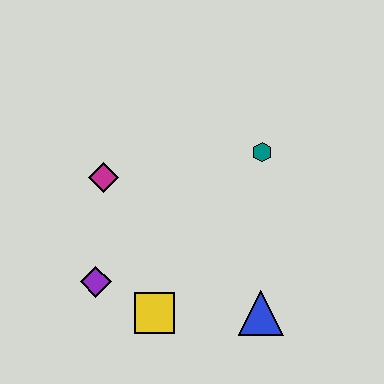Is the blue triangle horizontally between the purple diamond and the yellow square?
No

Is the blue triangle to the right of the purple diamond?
Yes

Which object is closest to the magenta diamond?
The purple diamond is closest to the magenta diamond.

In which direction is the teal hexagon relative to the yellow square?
The teal hexagon is above the yellow square.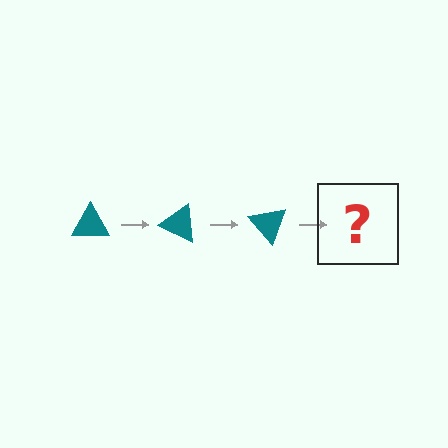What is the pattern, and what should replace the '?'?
The pattern is that the triangle rotates 25 degrees each step. The '?' should be a teal triangle rotated 75 degrees.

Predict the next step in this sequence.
The next step is a teal triangle rotated 75 degrees.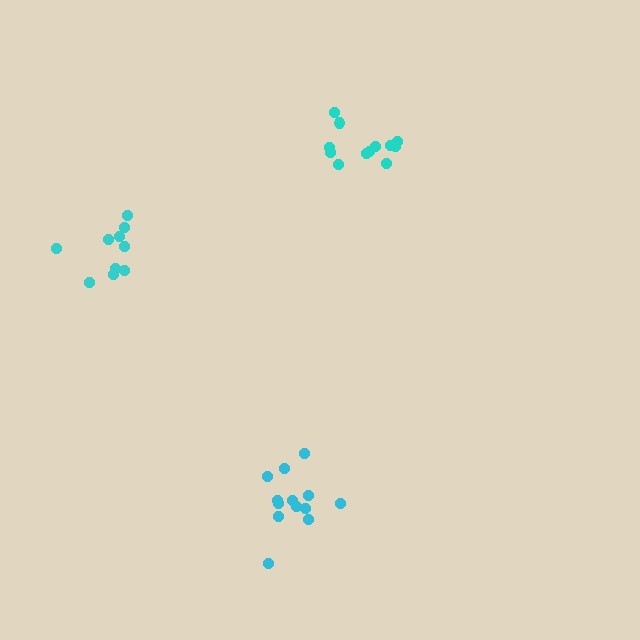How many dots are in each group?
Group 1: 13 dots, Group 2: 12 dots, Group 3: 10 dots (35 total).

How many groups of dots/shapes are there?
There are 3 groups.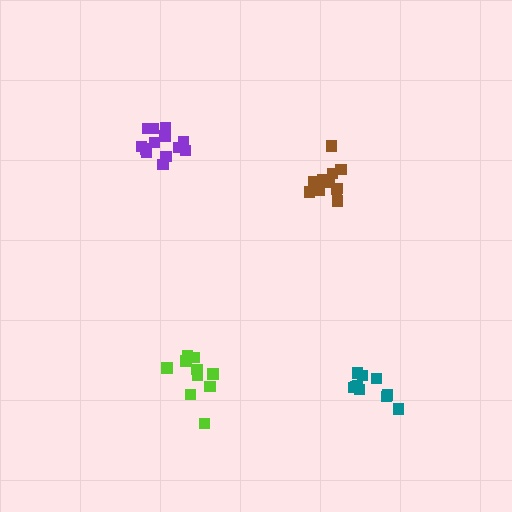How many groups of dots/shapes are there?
There are 4 groups.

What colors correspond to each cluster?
The clusters are colored: teal, purple, brown, lime.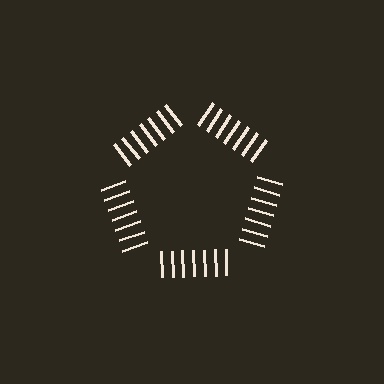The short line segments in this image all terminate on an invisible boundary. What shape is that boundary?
An illusory pentagon — the line segments terminate on its edges but no continuous stroke is drawn.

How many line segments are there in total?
35 — 7 along each of the 5 edges.